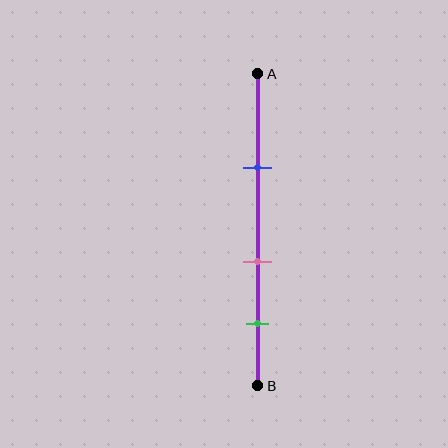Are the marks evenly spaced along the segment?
Yes, the marks are approximately evenly spaced.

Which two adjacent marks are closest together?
The pink and green marks are the closest adjacent pair.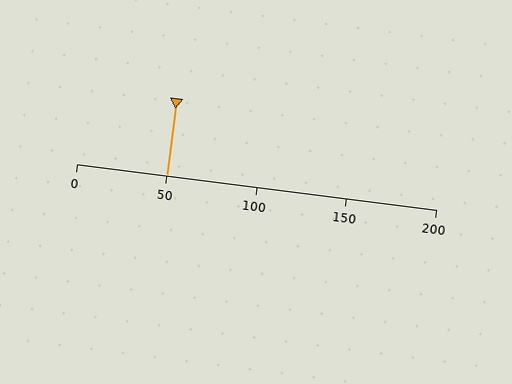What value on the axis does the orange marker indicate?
The marker indicates approximately 50.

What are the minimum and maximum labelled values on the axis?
The axis runs from 0 to 200.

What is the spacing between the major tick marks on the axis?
The major ticks are spaced 50 apart.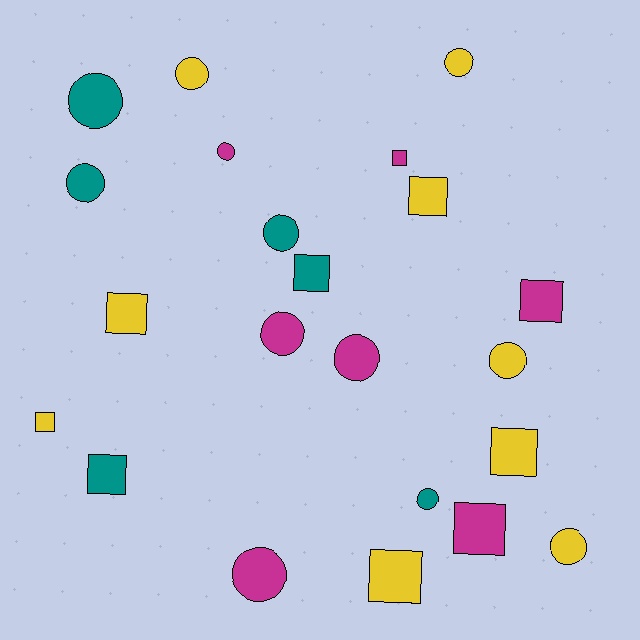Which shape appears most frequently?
Circle, with 12 objects.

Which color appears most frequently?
Yellow, with 9 objects.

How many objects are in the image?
There are 22 objects.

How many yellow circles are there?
There are 4 yellow circles.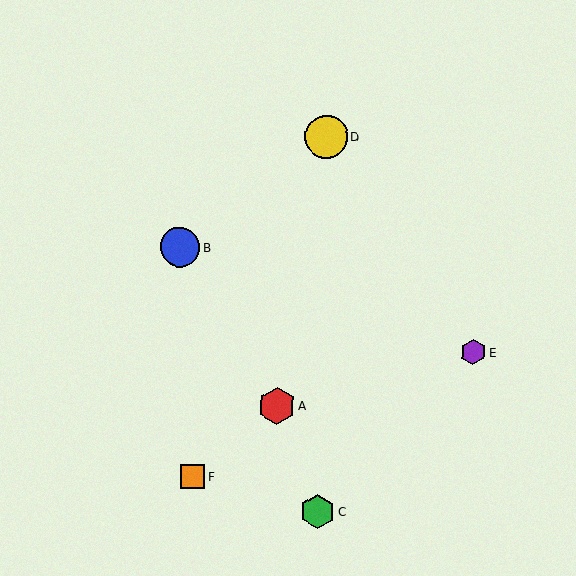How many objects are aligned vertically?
2 objects (C, D) are aligned vertically.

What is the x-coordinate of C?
Object C is at x≈318.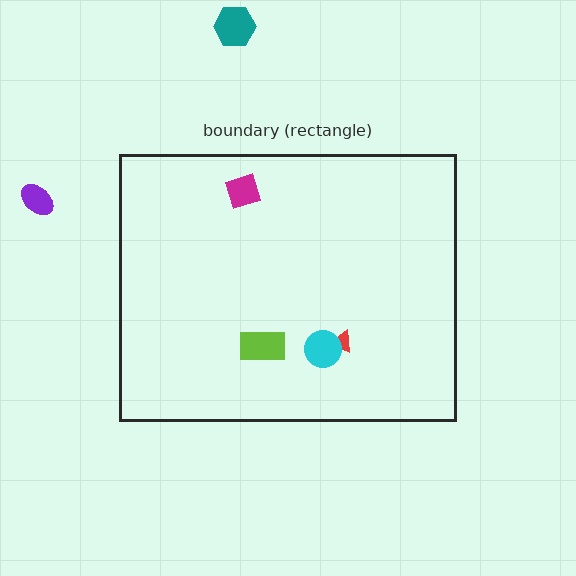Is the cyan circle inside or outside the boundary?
Inside.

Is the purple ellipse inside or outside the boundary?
Outside.